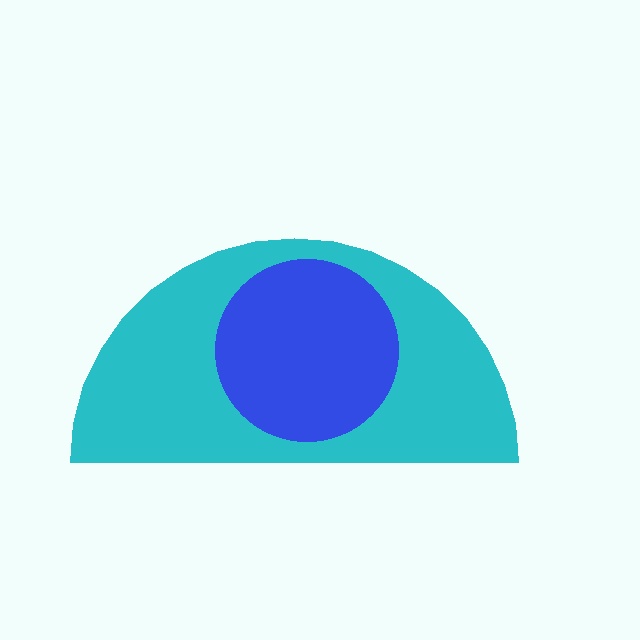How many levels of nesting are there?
2.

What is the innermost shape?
The blue circle.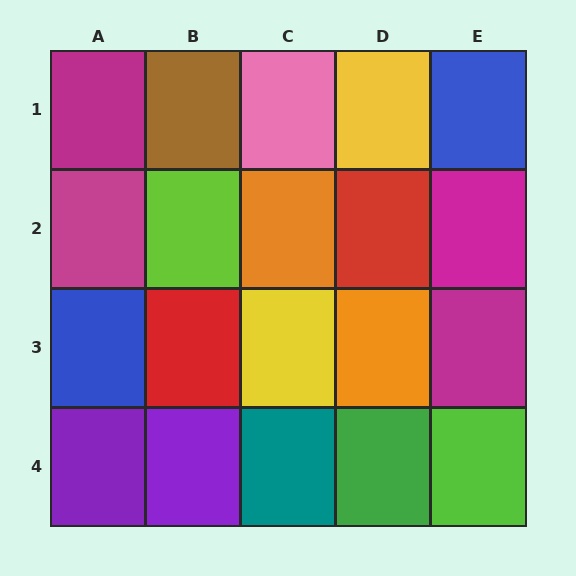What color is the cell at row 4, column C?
Teal.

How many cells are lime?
2 cells are lime.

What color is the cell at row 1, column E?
Blue.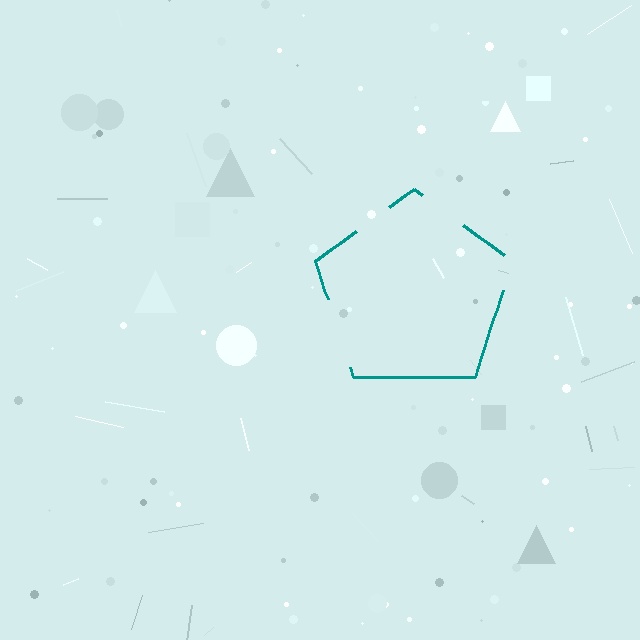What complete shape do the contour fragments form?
The contour fragments form a pentagon.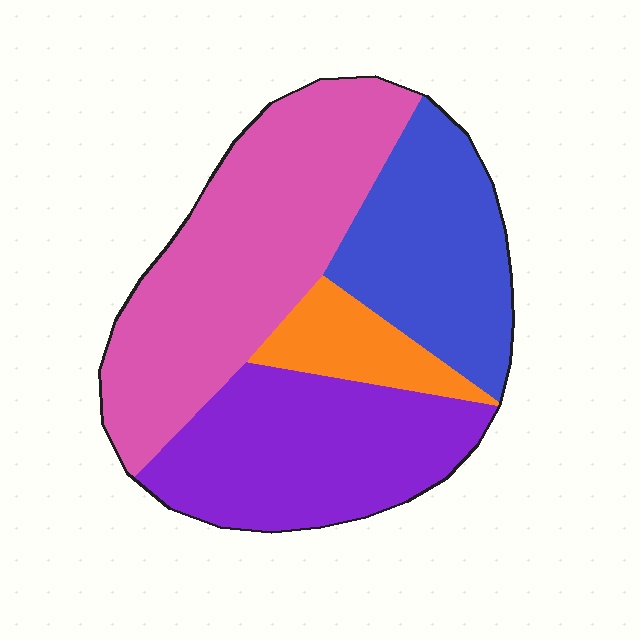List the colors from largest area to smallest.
From largest to smallest: pink, purple, blue, orange.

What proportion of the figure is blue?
Blue covers about 25% of the figure.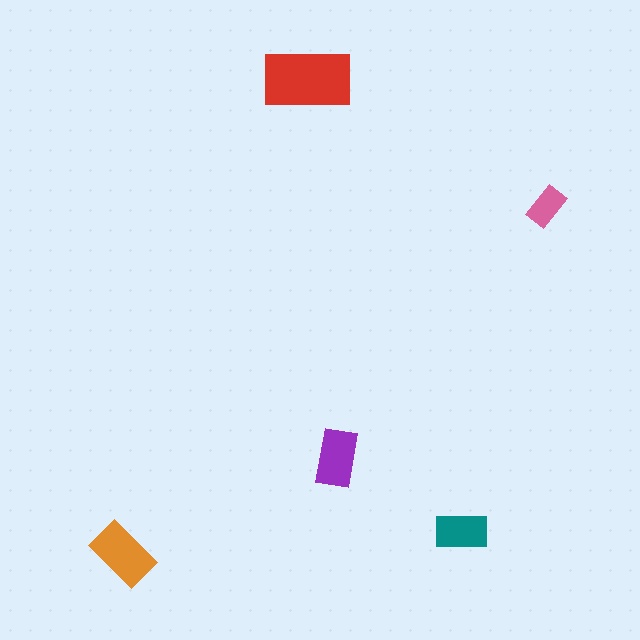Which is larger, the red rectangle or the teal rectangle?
The red one.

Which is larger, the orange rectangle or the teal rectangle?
The orange one.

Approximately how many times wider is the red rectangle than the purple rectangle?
About 1.5 times wider.